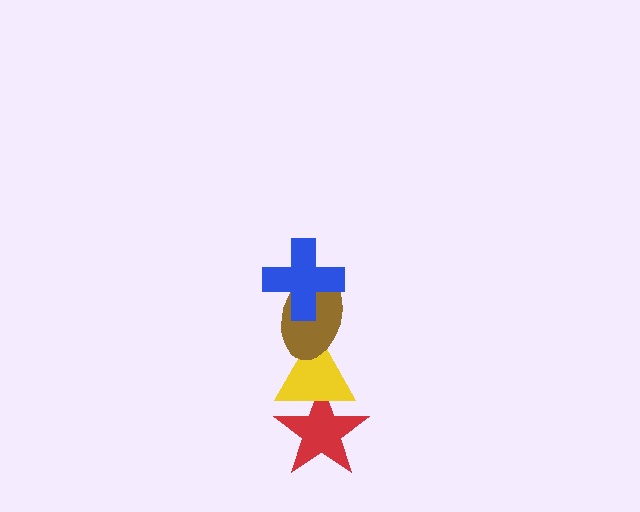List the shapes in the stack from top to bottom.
From top to bottom: the blue cross, the brown ellipse, the yellow triangle, the red star.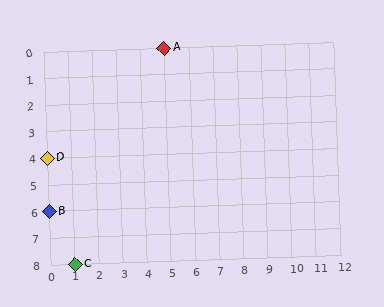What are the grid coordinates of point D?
Point D is at grid coordinates (0, 4).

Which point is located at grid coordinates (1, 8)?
Point C is at (1, 8).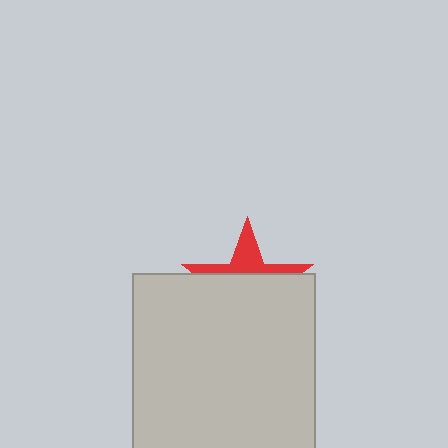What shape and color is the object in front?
The object in front is a light gray square.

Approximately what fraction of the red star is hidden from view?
Roughly 65% of the red star is hidden behind the light gray square.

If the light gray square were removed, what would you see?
You would see the complete red star.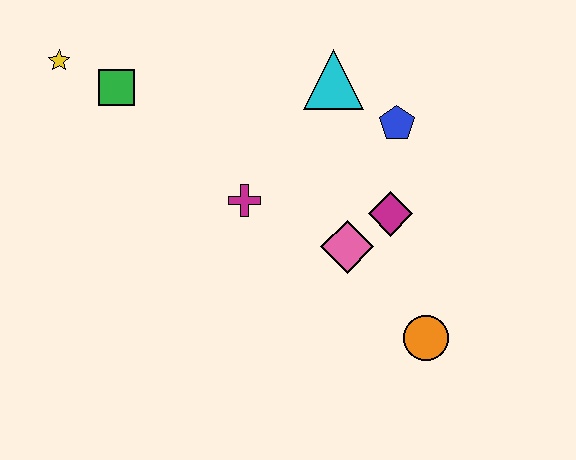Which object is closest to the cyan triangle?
The blue pentagon is closest to the cyan triangle.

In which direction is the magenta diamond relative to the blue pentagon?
The magenta diamond is below the blue pentagon.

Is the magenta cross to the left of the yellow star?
No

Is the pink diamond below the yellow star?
Yes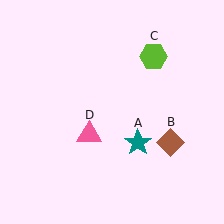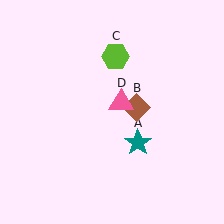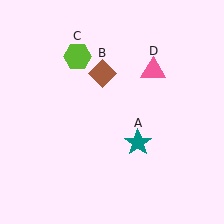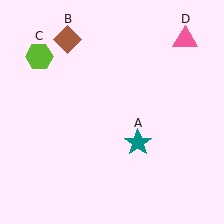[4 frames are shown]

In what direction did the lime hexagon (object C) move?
The lime hexagon (object C) moved left.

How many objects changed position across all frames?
3 objects changed position: brown diamond (object B), lime hexagon (object C), pink triangle (object D).